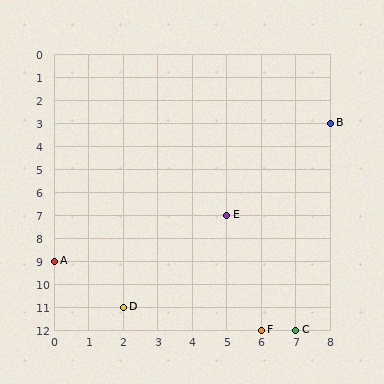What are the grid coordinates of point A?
Point A is at grid coordinates (0, 9).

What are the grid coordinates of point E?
Point E is at grid coordinates (5, 7).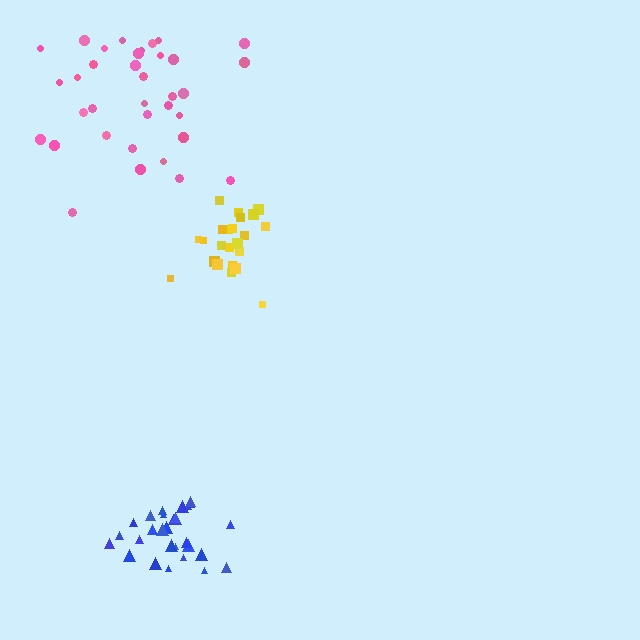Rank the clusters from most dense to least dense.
blue, yellow, pink.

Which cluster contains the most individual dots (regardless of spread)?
Pink (35).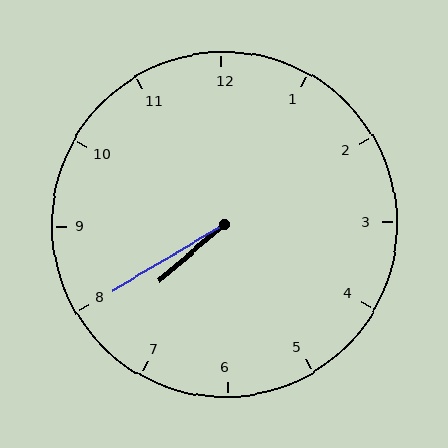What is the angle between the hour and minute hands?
Approximately 10 degrees.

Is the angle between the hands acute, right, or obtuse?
It is acute.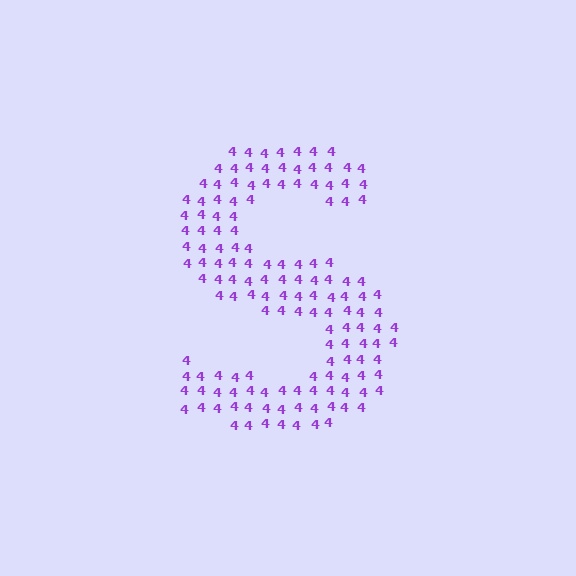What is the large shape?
The large shape is the letter S.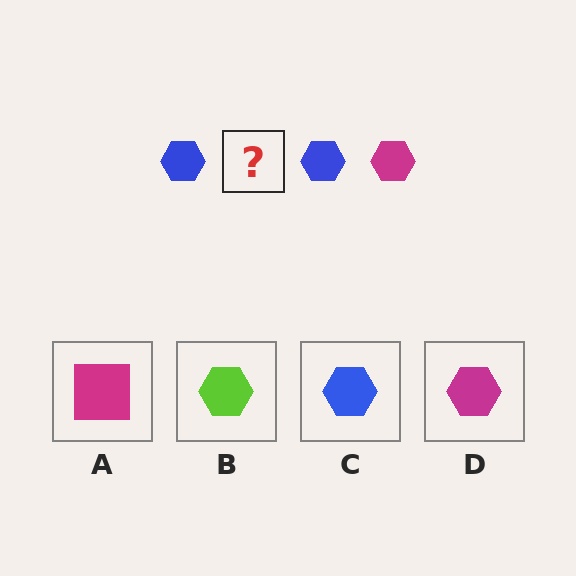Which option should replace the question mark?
Option D.